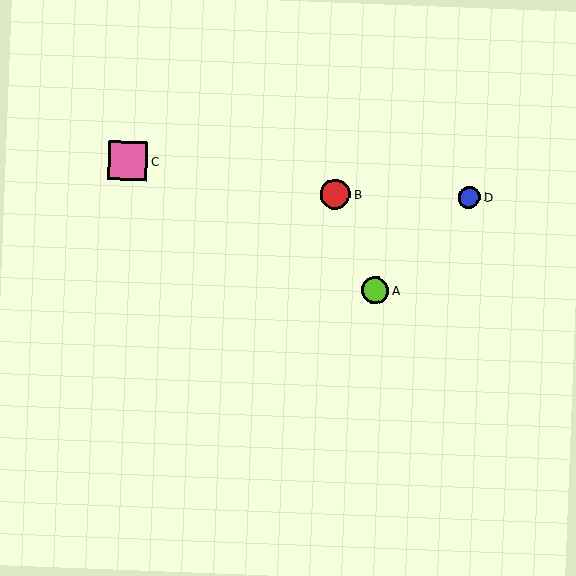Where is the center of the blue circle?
The center of the blue circle is at (469, 197).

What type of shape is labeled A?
Shape A is a lime circle.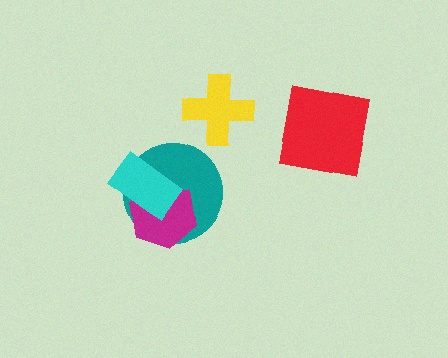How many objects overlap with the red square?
0 objects overlap with the red square.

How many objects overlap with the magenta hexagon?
2 objects overlap with the magenta hexagon.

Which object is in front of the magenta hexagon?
The cyan rectangle is in front of the magenta hexagon.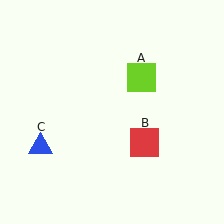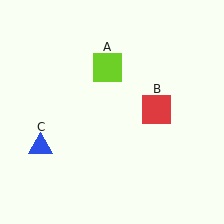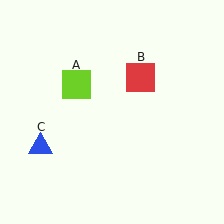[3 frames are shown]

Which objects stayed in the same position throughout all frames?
Blue triangle (object C) remained stationary.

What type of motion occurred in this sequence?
The lime square (object A), red square (object B) rotated counterclockwise around the center of the scene.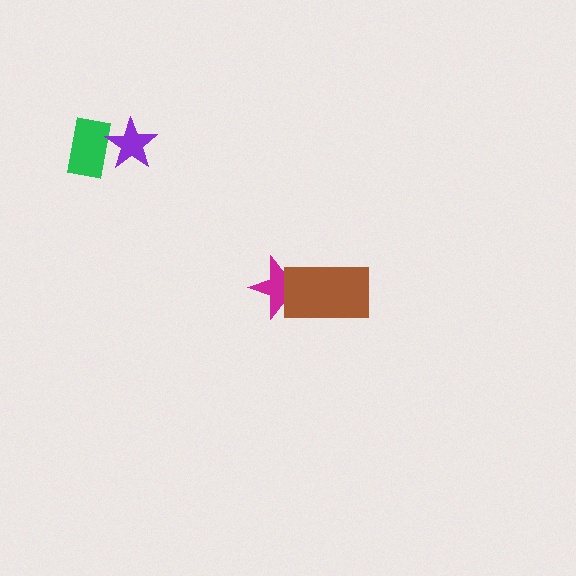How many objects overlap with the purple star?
1 object overlaps with the purple star.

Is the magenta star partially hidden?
Yes, it is partially covered by another shape.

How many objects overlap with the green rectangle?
1 object overlaps with the green rectangle.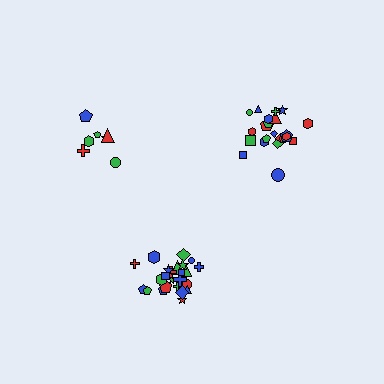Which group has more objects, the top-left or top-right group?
The top-right group.